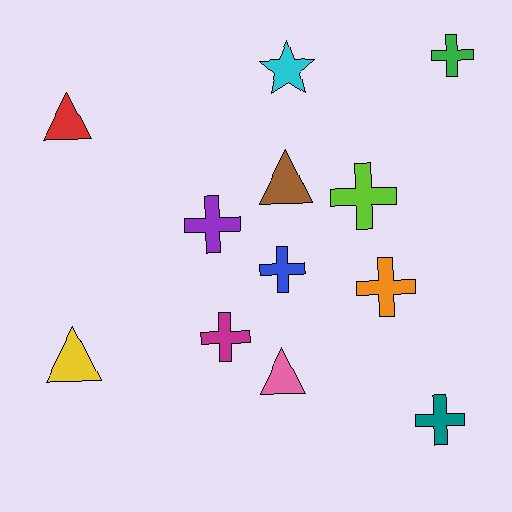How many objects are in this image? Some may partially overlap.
There are 12 objects.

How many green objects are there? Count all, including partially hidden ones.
There is 1 green object.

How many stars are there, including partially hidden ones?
There is 1 star.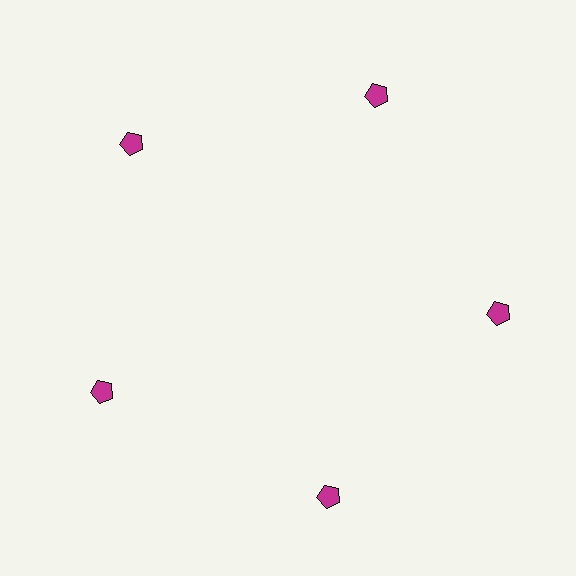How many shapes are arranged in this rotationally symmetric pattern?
There are 5 shapes, arranged in 5 groups of 1.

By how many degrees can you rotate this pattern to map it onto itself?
The pattern maps onto itself every 72 degrees of rotation.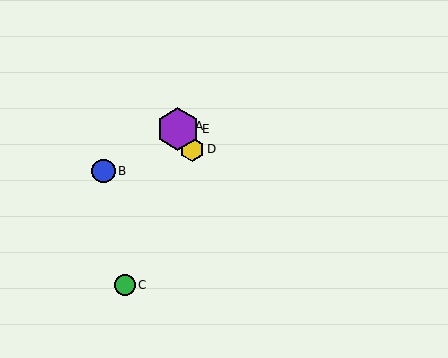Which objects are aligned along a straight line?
Objects A, D, E are aligned along a straight line.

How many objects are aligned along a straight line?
3 objects (A, D, E) are aligned along a straight line.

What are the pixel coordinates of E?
Object E is at (178, 129).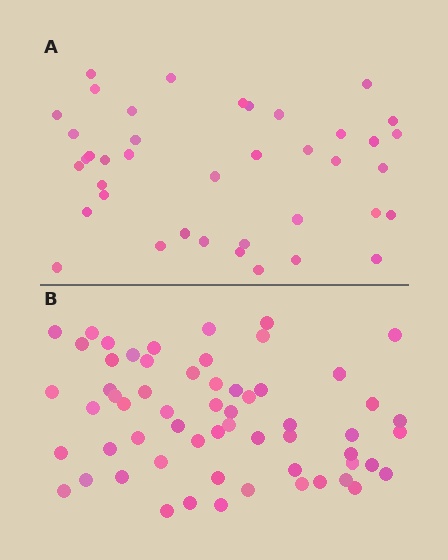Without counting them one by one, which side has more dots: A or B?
Region B (the bottom region) has more dots.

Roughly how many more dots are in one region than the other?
Region B has approximately 20 more dots than region A.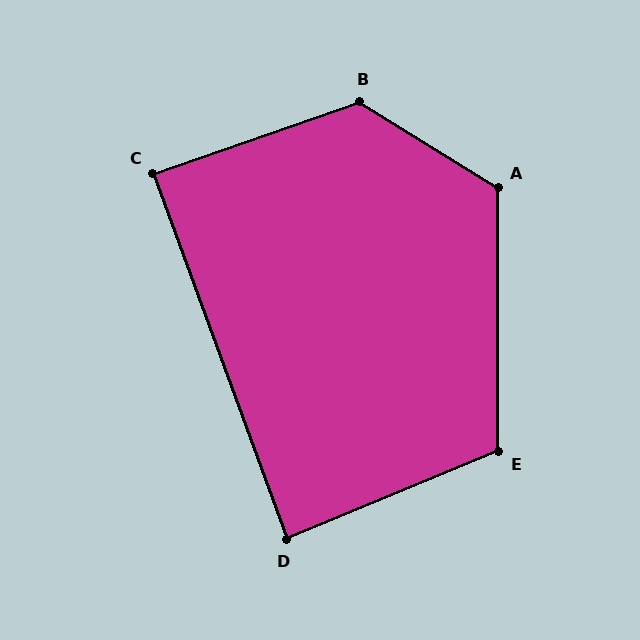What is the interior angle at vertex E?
Approximately 112 degrees (obtuse).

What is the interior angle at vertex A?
Approximately 122 degrees (obtuse).